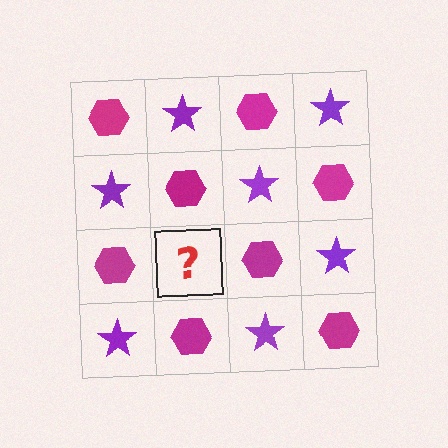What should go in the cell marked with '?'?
The missing cell should contain a purple star.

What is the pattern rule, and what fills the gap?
The rule is that it alternates magenta hexagon and purple star in a checkerboard pattern. The gap should be filled with a purple star.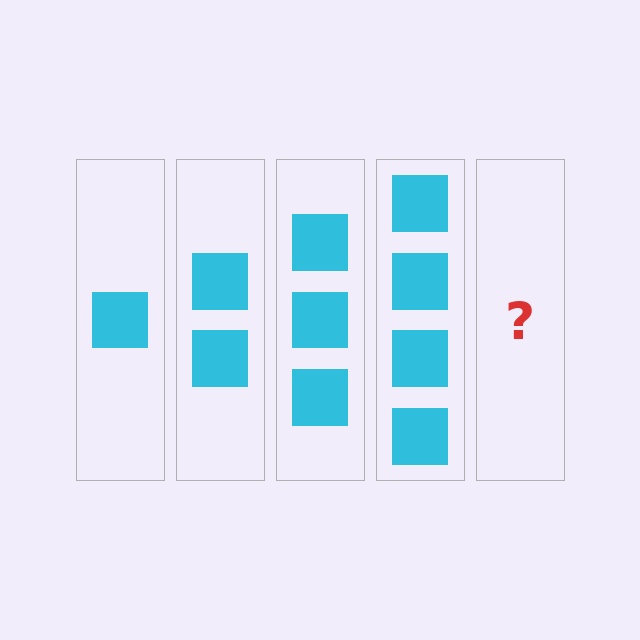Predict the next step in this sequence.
The next step is 5 squares.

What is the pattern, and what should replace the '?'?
The pattern is that each step adds one more square. The '?' should be 5 squares.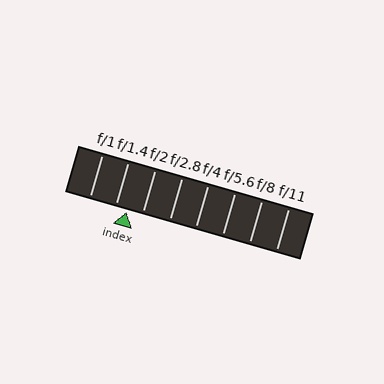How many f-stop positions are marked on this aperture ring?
There are 8 f-stop positions marked.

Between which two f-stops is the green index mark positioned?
The index mark is between f/1.4 and f/2.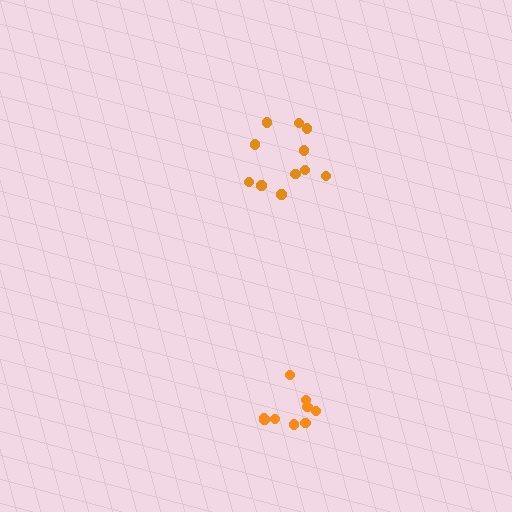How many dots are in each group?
Group 1: 11 dots, Group 2: 9 dots (20 total).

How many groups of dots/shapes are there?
There are 2 groups.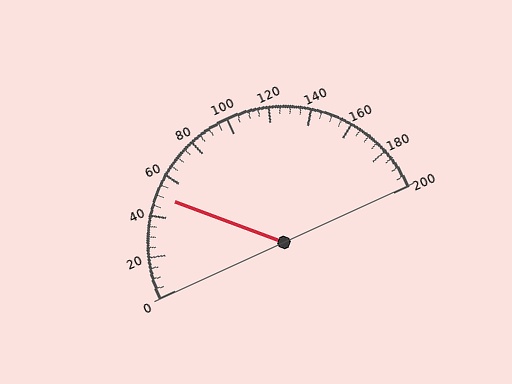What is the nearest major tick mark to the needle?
The nearest major tick mark is 40.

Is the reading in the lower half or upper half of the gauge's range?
The reading is in the lower half of the range (0 to 200).